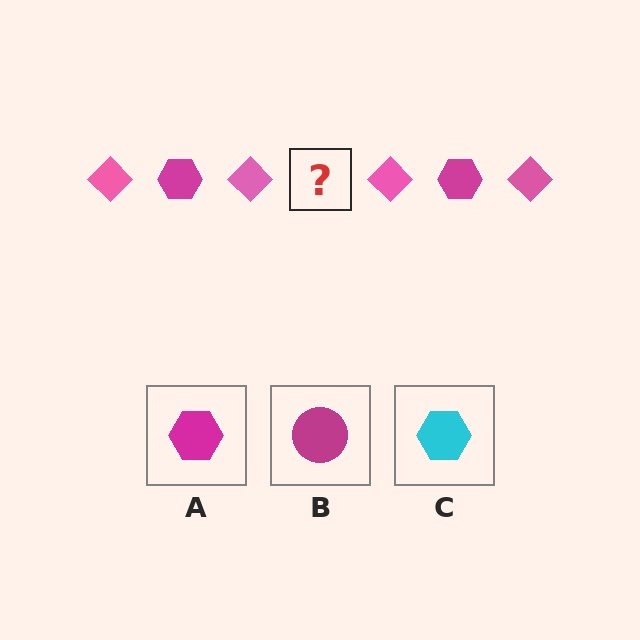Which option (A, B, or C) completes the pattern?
A.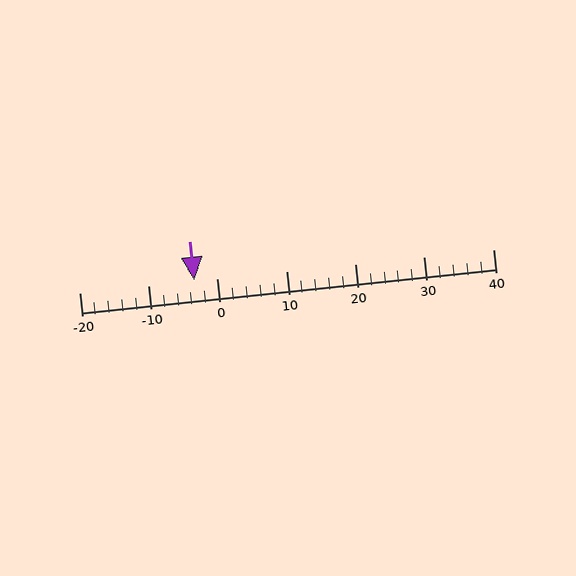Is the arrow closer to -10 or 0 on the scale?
The arrow is closer to 0.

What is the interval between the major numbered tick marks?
The major tick marks are spaced 10 units apart.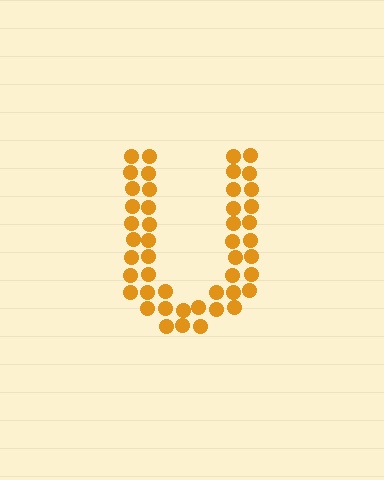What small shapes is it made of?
It is made of small circles.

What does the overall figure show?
The overall figure shows the letter U.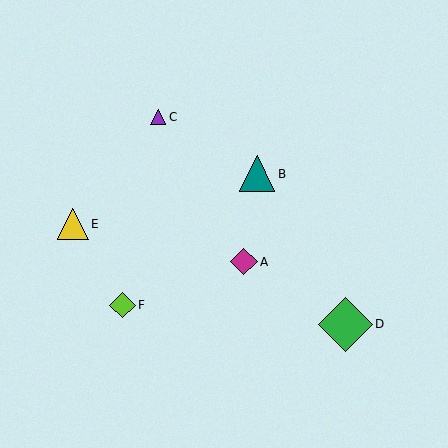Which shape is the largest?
The green diamond (labeled D) is the largest.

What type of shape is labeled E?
Shape E is a yellow triangle.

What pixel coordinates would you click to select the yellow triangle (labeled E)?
Click at (73, 224) to select the yellow triangle E.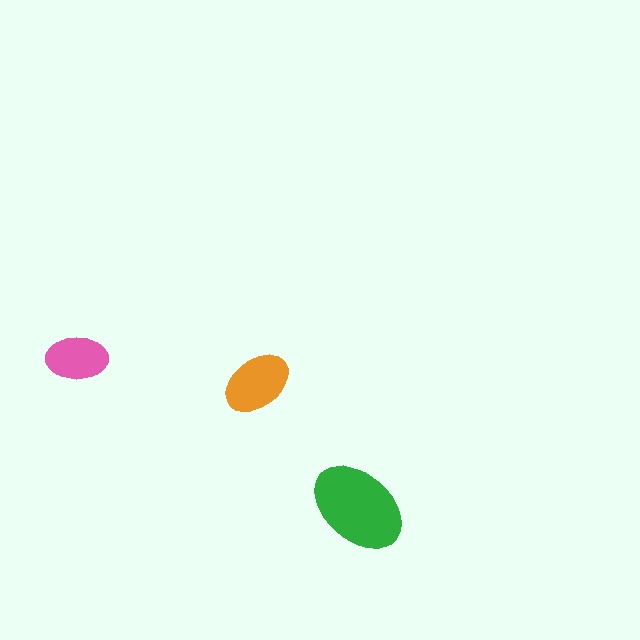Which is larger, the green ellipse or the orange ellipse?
The green one.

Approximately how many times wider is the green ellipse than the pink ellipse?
About 1.5 times wider.